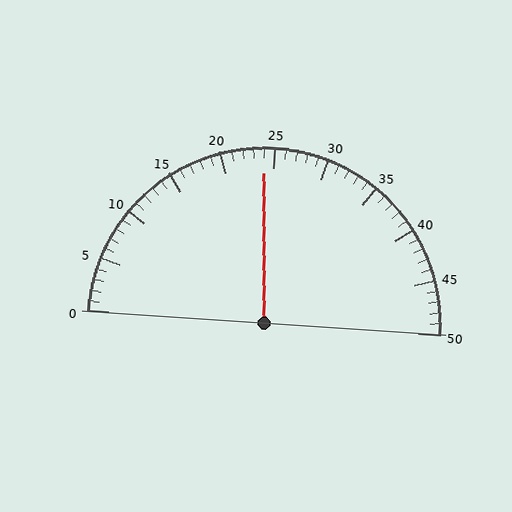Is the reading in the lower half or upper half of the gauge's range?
The reading is in the lower half of the range (0 to 50).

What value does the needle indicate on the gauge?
The needle indicates approximately 24.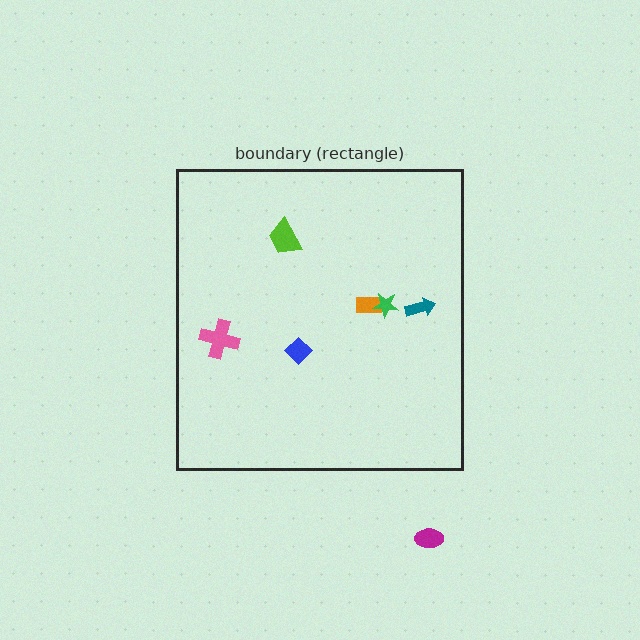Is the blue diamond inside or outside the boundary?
Inside.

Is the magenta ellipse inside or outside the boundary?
Outside.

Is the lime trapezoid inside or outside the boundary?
Inside.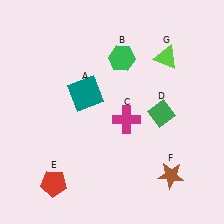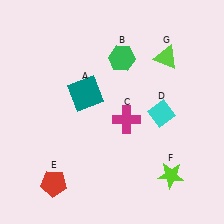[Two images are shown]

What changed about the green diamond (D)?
In Image 1, D is green. In Image 2, it changed to cyan.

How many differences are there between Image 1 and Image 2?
There are 2 differences between the two images.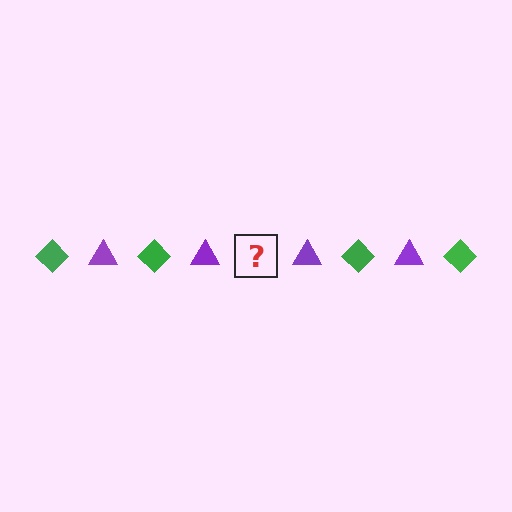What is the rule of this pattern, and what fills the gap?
The rule is that the pattern alternates between green diamond and purple triangle. The gap should be filled with a green diamond.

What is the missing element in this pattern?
The missing element is a green diamond.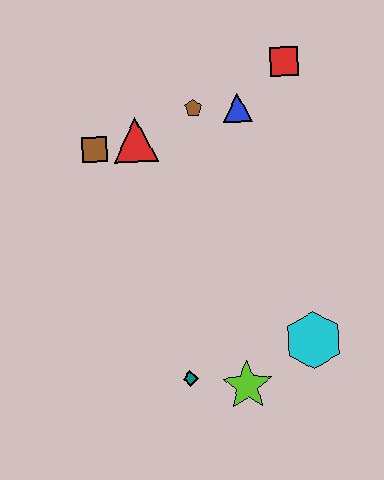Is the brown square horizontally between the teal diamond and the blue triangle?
No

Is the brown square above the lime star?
Yes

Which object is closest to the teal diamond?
The lime star is closest to the teal diamond.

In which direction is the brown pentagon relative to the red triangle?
The brown pentagon is to the right of the red triangle.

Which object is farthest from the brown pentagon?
The lime star is farthest from the brown pentagon.